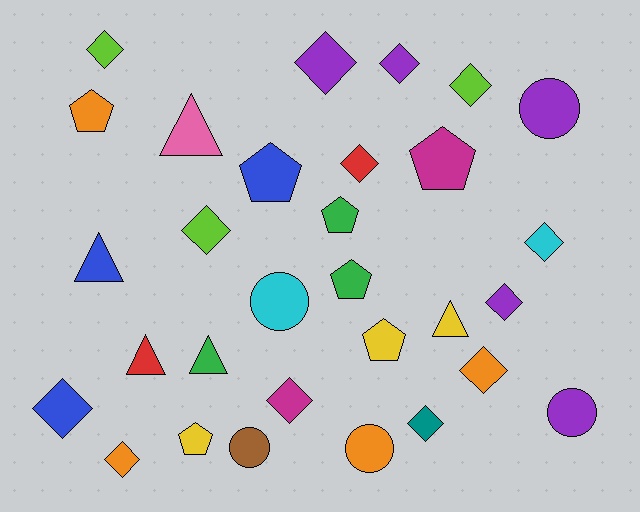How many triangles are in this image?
There are 5 triangles.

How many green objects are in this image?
There are 3 green objects.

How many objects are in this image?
There are 30 objects.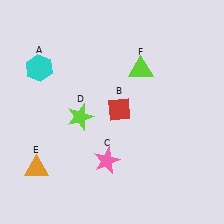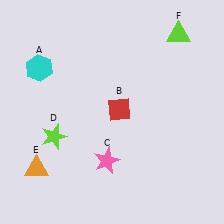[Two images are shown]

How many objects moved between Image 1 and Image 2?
2 objects moved between the two images.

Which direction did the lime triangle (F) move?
The lime triangle (F) moved right.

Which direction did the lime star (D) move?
The lime star (D) moved left.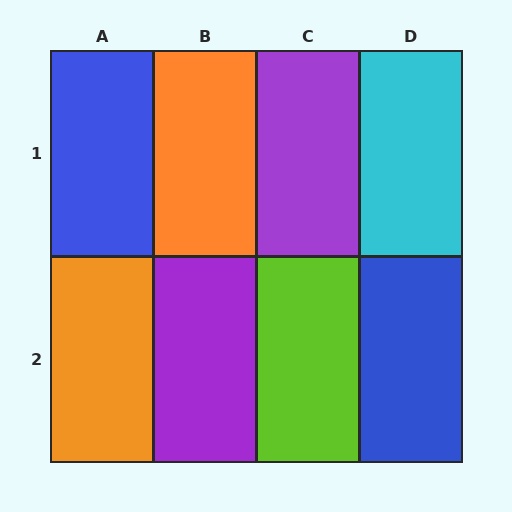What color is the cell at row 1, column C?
Purple.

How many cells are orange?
2 cells are orange.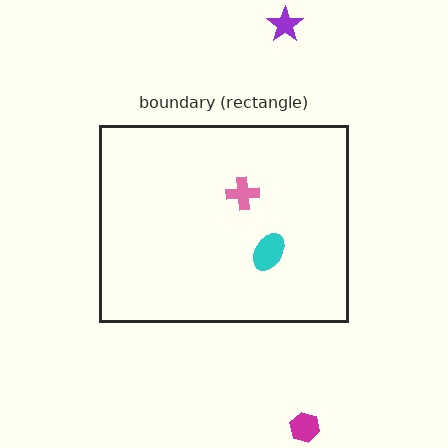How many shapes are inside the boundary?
2 inside, 2 outside.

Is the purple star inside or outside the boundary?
Outside.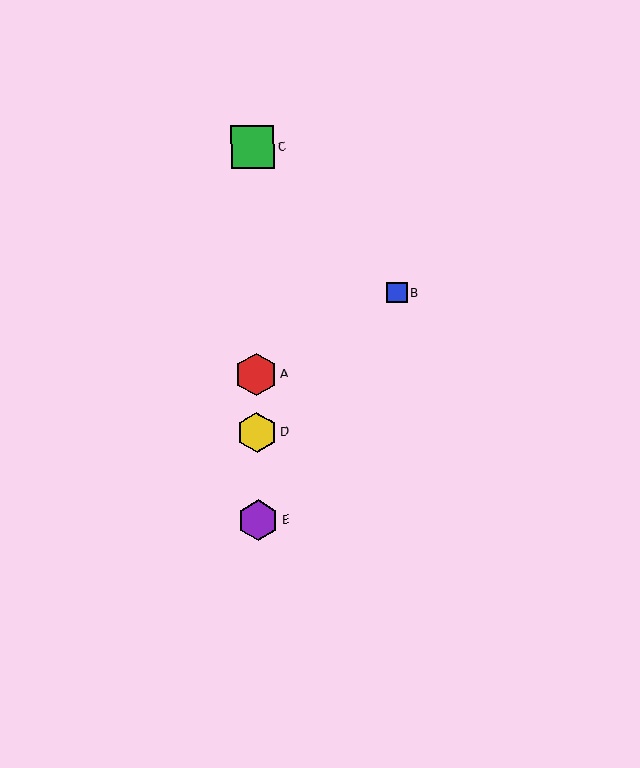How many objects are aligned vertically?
4 objects (A, C, D, E) are aligned vertically.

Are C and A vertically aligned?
Yes, both are at x≈253.